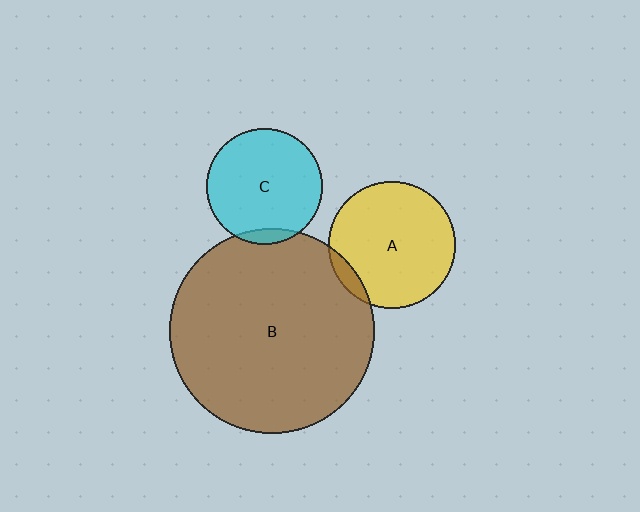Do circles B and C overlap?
Yes.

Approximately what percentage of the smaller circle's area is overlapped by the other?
Approximately 5%.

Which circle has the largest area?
Circle B (brown).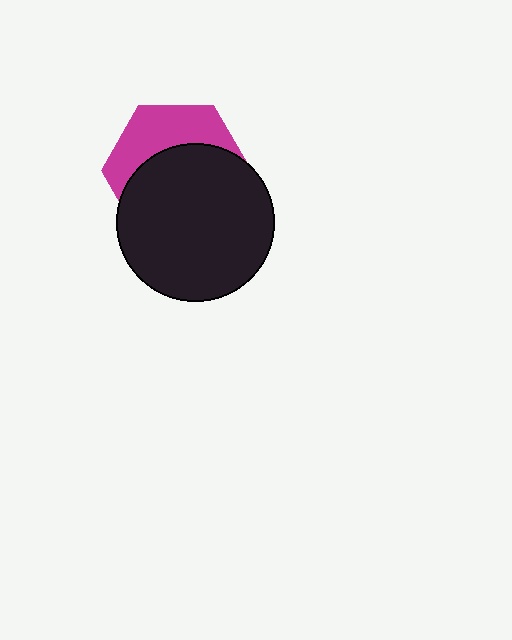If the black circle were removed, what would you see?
You would see the complete magenta hexagon.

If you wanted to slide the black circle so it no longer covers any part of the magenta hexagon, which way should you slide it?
Slide it down — that is the most direct way to separate the two shapes.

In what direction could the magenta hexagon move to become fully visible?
The magenta hexagon could move up. That would shift it out from behind the black circle entirely.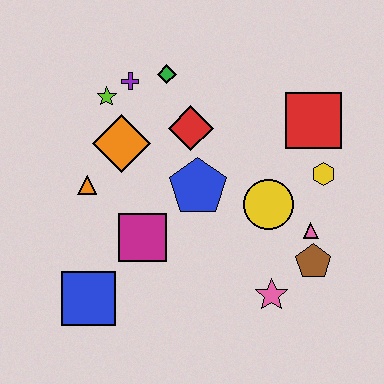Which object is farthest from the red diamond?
The blue square is farthest from the red diamond.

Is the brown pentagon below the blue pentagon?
Yes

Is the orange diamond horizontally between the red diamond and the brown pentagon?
No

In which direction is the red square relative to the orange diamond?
The red square is to the right of the orange diamond.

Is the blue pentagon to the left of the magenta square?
No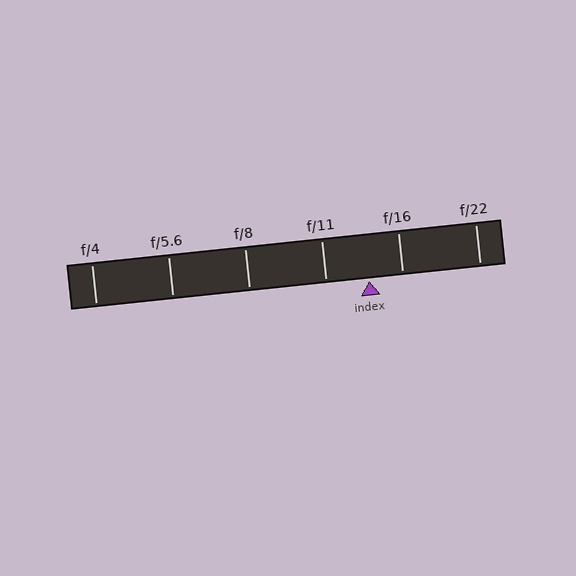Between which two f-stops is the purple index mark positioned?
The index mark is between f/11 and f/16.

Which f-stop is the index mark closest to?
The index mark is closest to f/16.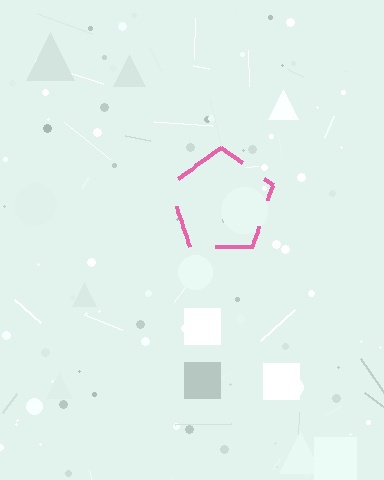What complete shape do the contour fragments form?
The contour fragments form a pentagon.